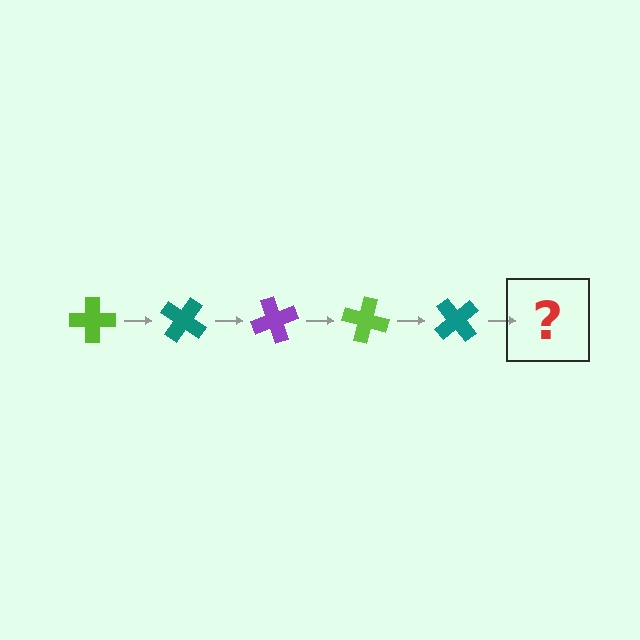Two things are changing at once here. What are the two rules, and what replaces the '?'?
The two rules are that it rotates 35 degrees each step and the color cycles through lime, teal, and purple. The '?' should be a purple cross, rotated 175 degrees from the start.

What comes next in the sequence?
The next element should be a purple cross, rotated 175 degrees from the start.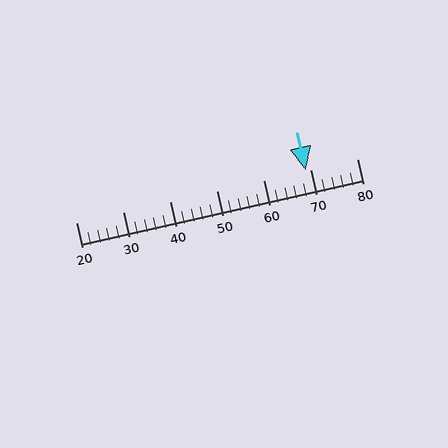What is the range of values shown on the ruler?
The ruler shows values from 20 to 80.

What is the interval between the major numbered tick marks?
The major tick marks are spaced 10 units apart.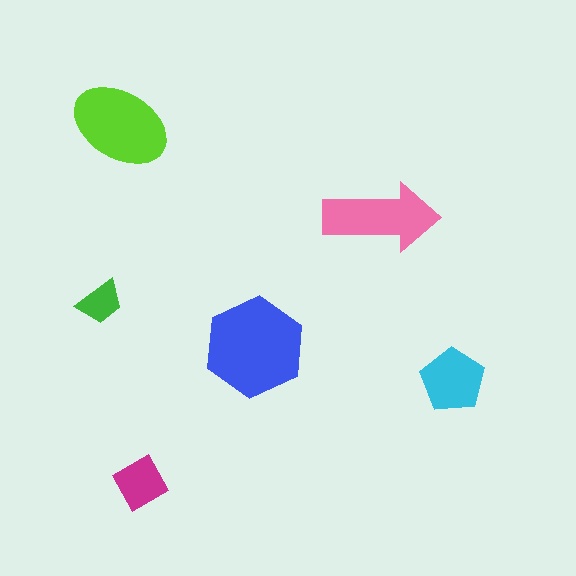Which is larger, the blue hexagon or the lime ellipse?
The blue hexagon.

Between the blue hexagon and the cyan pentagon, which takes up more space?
The blue hexagon.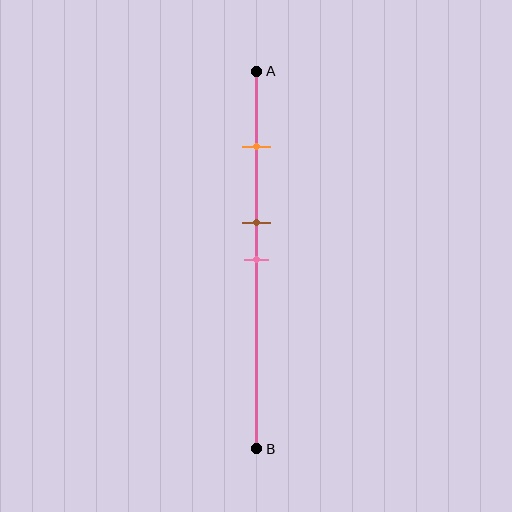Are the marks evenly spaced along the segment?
No, the marks are not evenly spaced.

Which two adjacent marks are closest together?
The brown and pink marks are the closest adjacent pair.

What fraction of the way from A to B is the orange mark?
The orange mark is approximately 20% (0.2) of the way from A to B.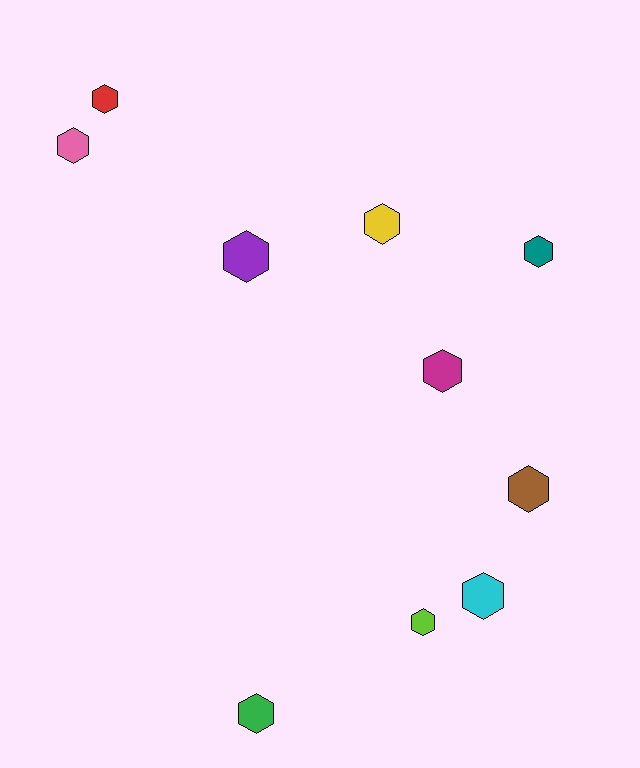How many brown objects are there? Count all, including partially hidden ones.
There is 1 brown object.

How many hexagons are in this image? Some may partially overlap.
There are 10 hexagons.